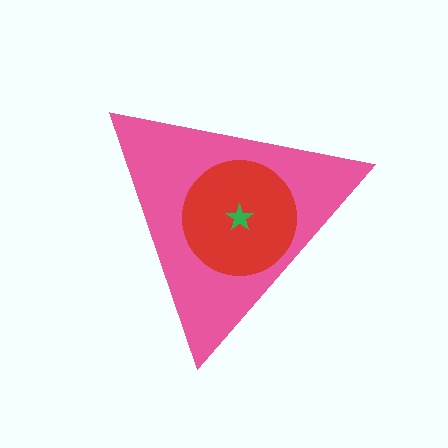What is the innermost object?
The green star.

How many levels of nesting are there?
3.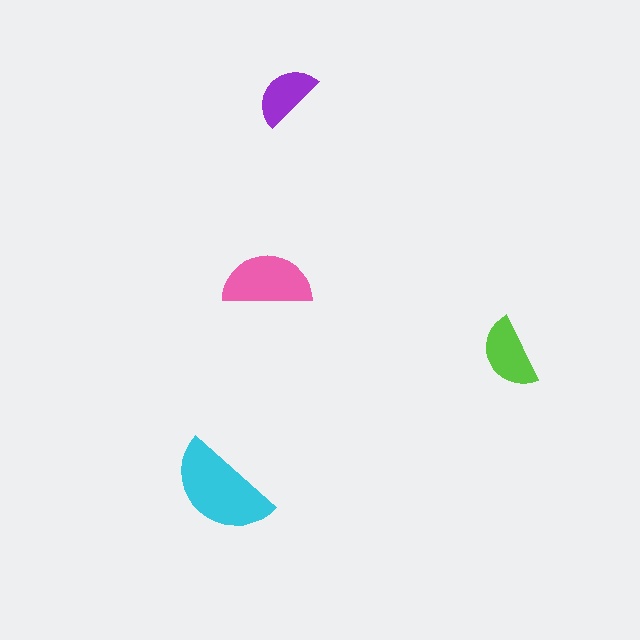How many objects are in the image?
There are 4 objects in the image.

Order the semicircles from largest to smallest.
the cyan one, the pink one, the lime one, the purple one.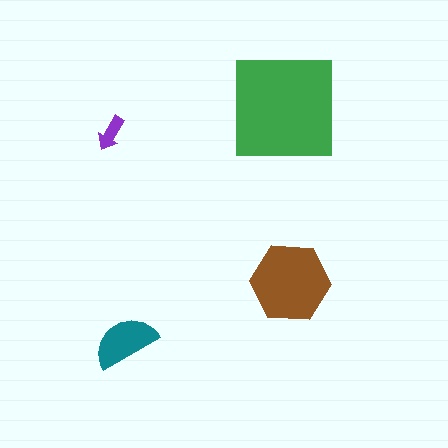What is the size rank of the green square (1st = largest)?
1st.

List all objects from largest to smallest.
The green square, the brown hexagon, the teal semicircle, the purple arrow.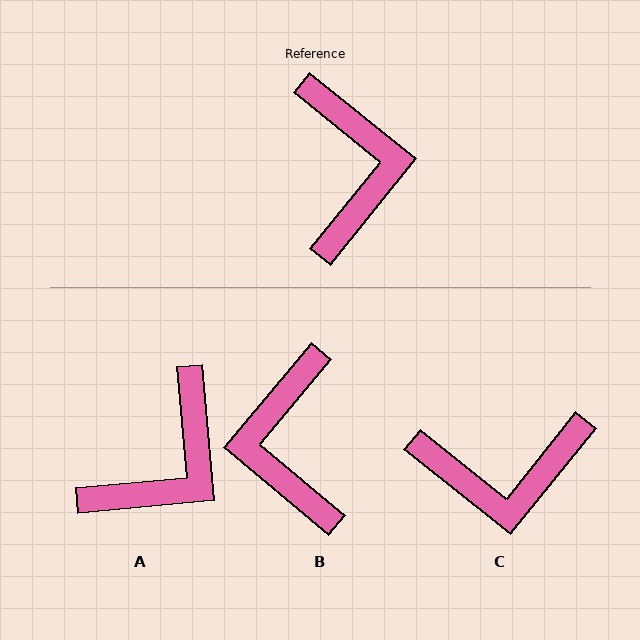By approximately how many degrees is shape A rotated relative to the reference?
Approximately 46 degrees clockwise.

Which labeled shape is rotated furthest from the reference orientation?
B, about 179 degrees away.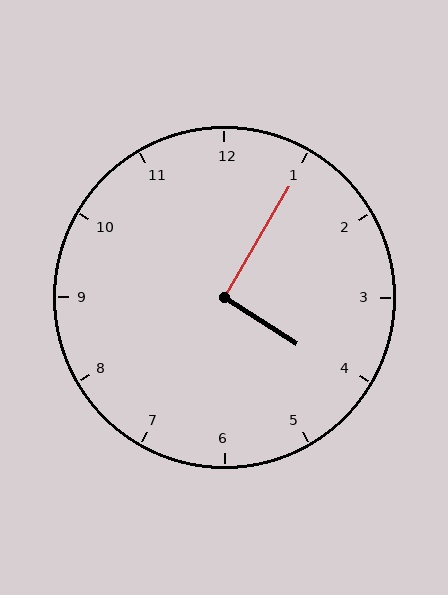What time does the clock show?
4:05.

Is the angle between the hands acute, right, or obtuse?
It is right.